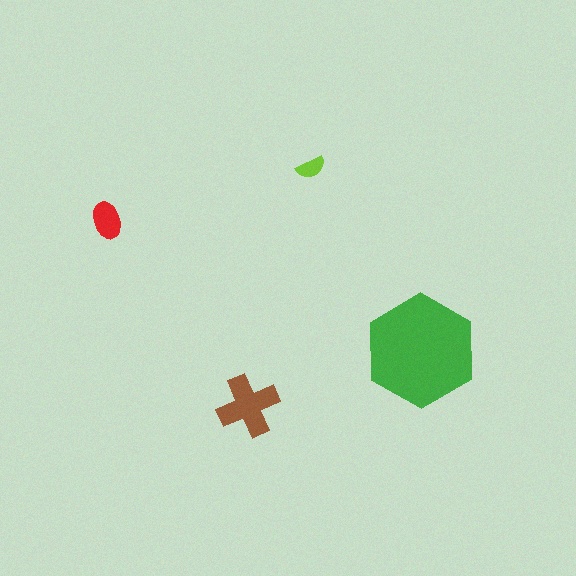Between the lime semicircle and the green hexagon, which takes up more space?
The green hexagon.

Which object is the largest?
The green hexagon.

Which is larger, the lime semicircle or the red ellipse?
The red ellipse.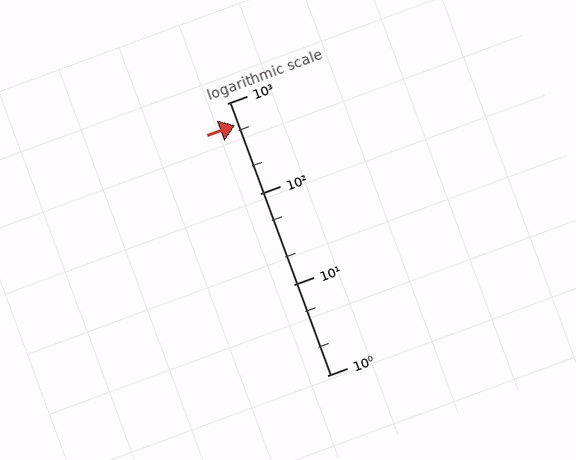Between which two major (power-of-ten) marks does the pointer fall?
The pointer is between 100 and 1000.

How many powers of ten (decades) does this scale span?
The scale spans 3 decades, from 1 to 1000.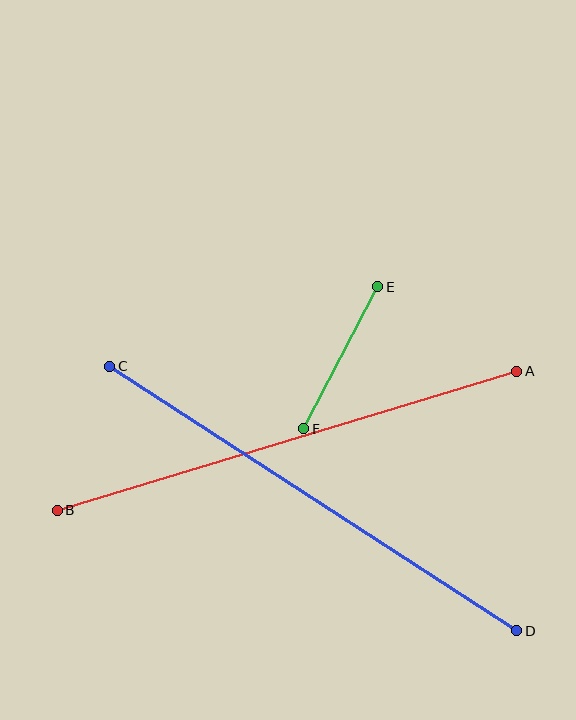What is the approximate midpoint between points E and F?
The midpoint is at approximately (341, 358) pixels.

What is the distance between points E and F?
The distance is approximately 160 pixels.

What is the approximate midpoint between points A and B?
The midpoint is at approximately (287, 441) pixels.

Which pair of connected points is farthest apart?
Points C and D are farthest apart.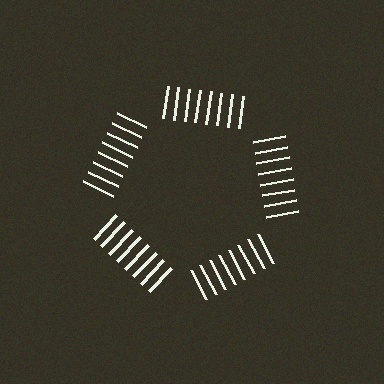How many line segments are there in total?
40 — 8 along each of the 5 edges.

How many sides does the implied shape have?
5 sides — the line-ends trace a pentagon.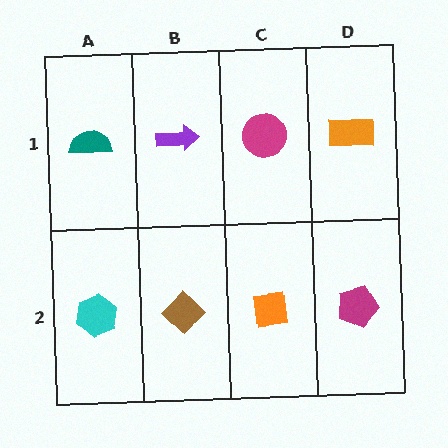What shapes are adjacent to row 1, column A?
A cyan hexagon (row 2, column A), a purple arrow (row 1, column B).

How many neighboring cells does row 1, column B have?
3.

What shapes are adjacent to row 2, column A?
A teal semicircle (row 1, column A), a brown diamond (row 2, column B).